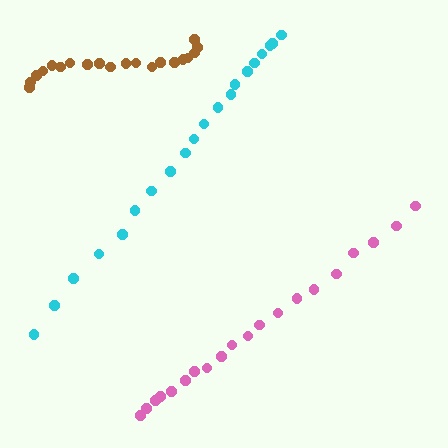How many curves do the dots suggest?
There are 3 distinct paths.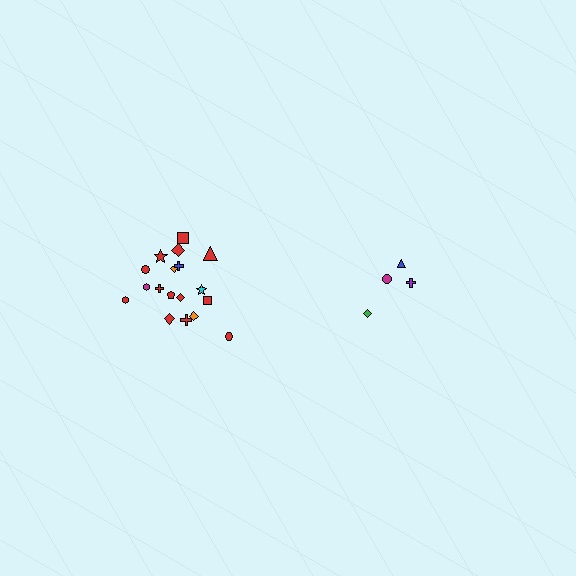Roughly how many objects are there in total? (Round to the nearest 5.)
Roughly 20 objects in total.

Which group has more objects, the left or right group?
The left group.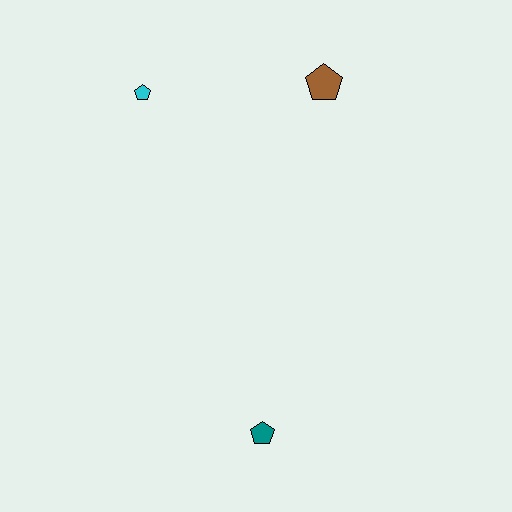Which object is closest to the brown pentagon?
The cyan pentagon is closest to the brown pentagon.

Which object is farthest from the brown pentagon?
The teal pentagon is farthest from the brown pentagon.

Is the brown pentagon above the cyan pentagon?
Yes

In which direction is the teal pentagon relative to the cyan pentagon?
The teal pentagon is below the cyan pentagon.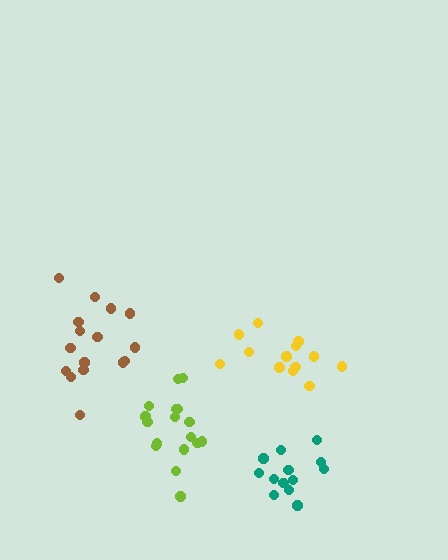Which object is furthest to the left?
The brown cluster is leftmost.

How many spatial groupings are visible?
There are 4 spatial groupings.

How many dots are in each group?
Group 1: 16 dots, Group 2: 13 dots, Group 3: 13 dots, Group 4: 17 dots (59 total).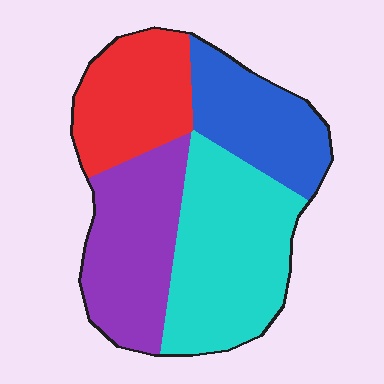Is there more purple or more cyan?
Cyan.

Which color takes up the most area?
Cyan, at roughly 35%.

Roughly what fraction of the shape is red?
Red covers roughly 20% of the shape.